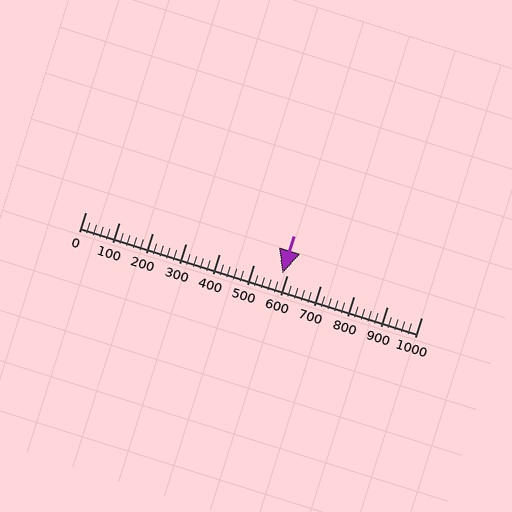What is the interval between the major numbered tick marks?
The major tick marks are spaced 100 units apart.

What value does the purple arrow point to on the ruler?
The purple arrow points to approximately 586.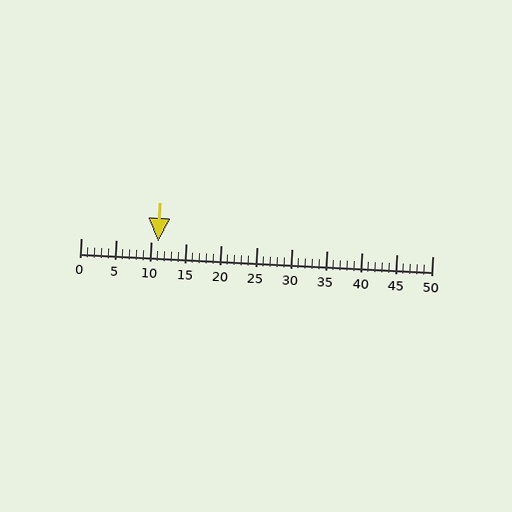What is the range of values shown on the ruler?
The ruler shows values from 0 to 50.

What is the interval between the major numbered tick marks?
The major tick marks are spaced 5 units apart.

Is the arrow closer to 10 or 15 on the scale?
The arrow is closer to 10.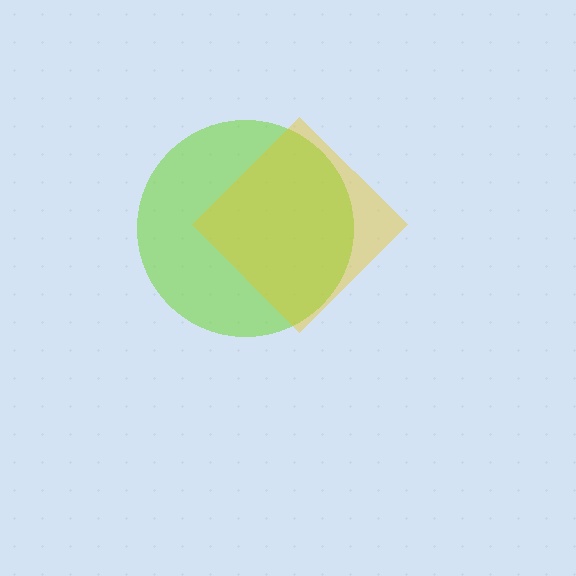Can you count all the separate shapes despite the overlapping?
Yes, there are 2 separate shapes.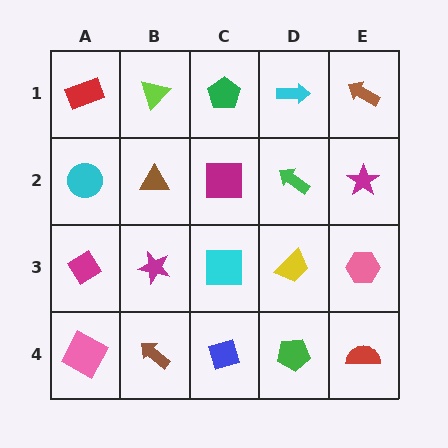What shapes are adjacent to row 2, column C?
A green pentagon (row 1, column C), a cyan square (row 3, column C), a brown triangle (row 2, column B), a green arrow (row 2, column D).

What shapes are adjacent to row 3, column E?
A magenta star (row 2, column E), a red semicircle (row 4, column E), a yellow trapezoid (row 3, column D).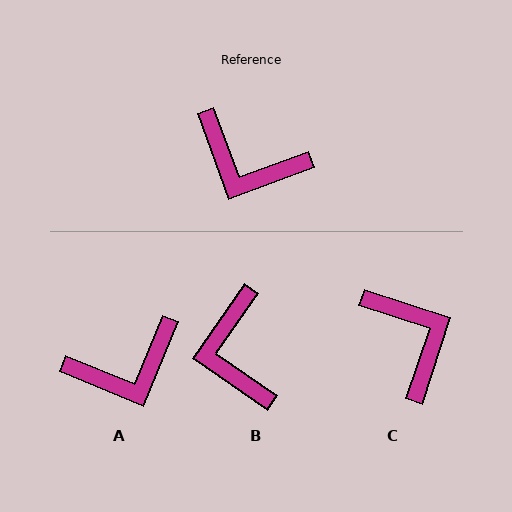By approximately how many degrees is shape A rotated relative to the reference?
Approximately 48 degrees counter-clockwise.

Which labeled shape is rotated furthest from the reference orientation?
C, about 142 degrees away.